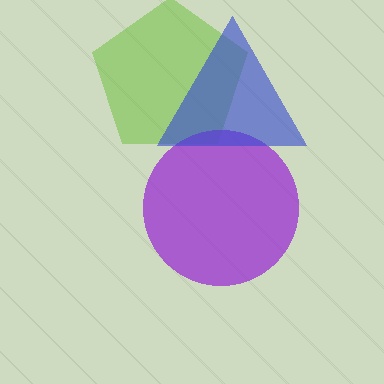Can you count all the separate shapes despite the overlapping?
Yes, there are 3 separate shapes.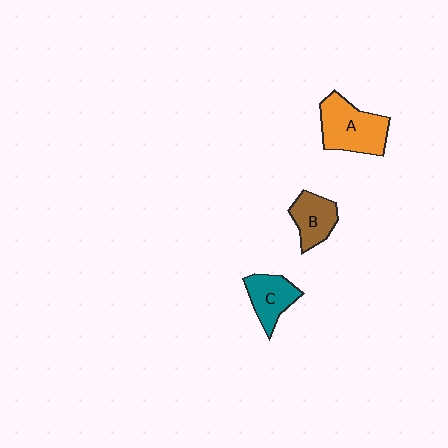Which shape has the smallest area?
Shape B (brown).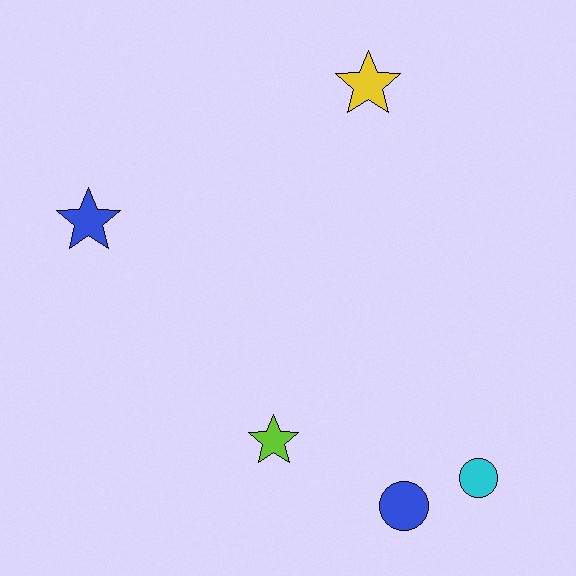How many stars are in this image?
There are 3 stars.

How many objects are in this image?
There are 5 objects.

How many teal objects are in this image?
There are no teal objects.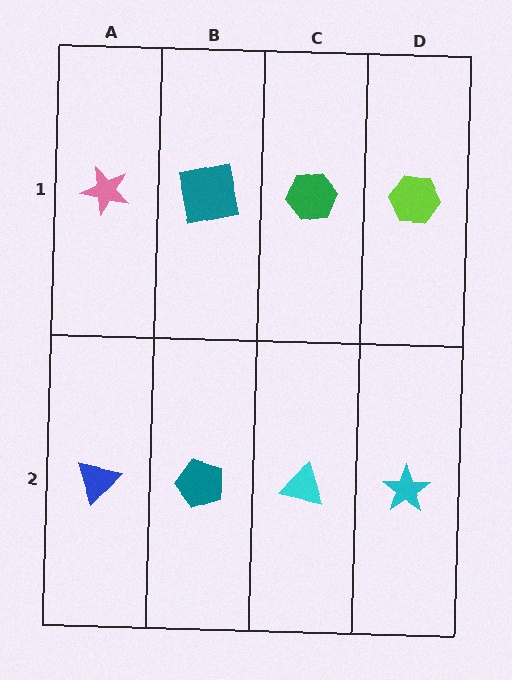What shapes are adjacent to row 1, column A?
A blue triangle (row 2, column A), a teal square (row 1, column B).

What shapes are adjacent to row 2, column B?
A teal square (row 1, column B), a blue triangle (row 2, column A), a cyan triangle (row 2, column C).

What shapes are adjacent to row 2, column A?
A pink star (row 1, column A), a teal pentagon (row 2, column B).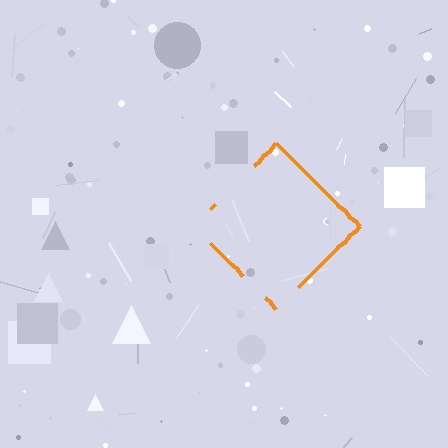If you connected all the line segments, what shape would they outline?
They would outline a diamond.